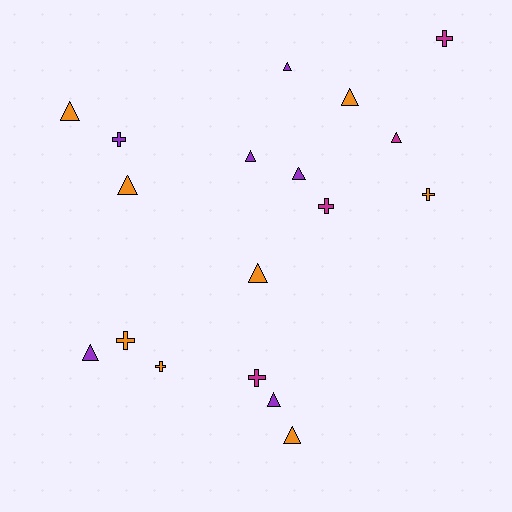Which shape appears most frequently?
Triangle, with 11 objects.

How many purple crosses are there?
There is 1 purple cross.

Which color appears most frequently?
Orange, with 8 objects.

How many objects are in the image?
There are 18 objects.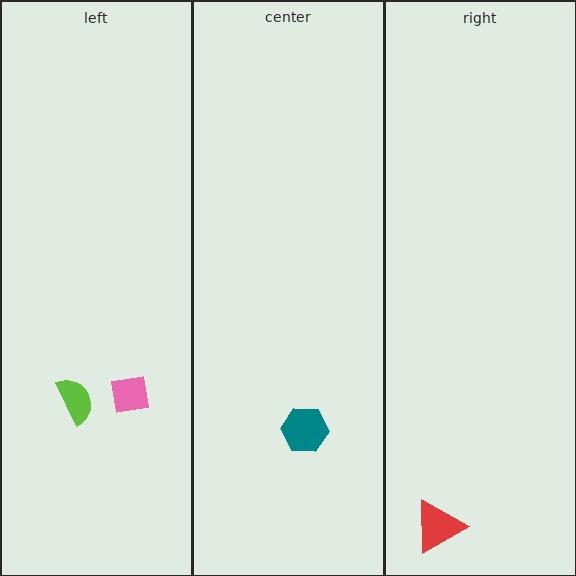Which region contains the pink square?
The left region.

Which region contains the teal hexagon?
The center region.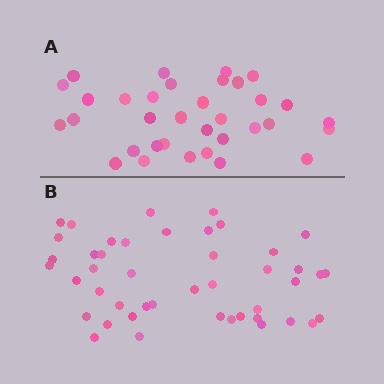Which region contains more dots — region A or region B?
Region B (the bottom region) has more dots.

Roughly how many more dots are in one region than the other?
Region B has roughly 12 or so more dots than region A.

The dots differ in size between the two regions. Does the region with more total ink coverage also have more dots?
No. Region A has more total ink coverage because its dots are larger, but region B actually contains more individual dots. Total area can be misleading — the number of items is what matters here.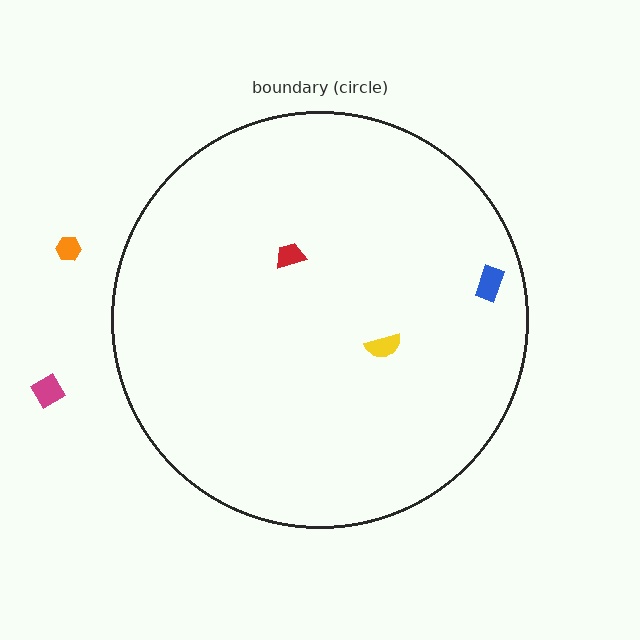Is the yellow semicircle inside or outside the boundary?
Inside.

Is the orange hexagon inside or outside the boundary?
Outside.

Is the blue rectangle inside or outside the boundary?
Inside.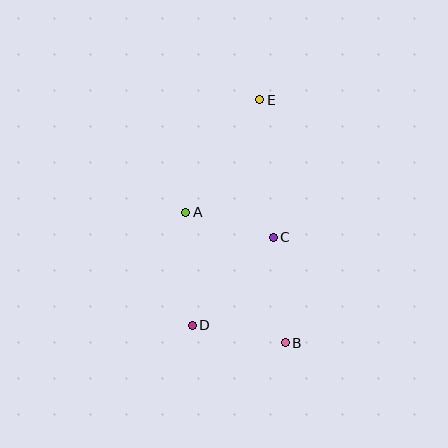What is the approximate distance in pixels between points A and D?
The distance between A and D is approximately 113 pixels.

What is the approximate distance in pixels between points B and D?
The distance between B and D is approximately 95 pixels.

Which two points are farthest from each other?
Points B and E are farthest from each other.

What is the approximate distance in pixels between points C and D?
The distance between C and D is approximately 120 pixels.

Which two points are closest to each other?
Points A and C are closest to each other.